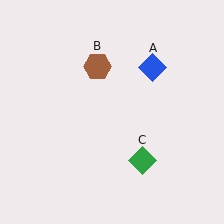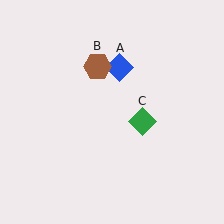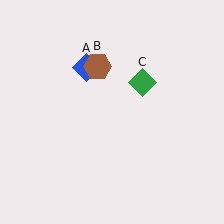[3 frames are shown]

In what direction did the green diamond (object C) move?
The green diamond (object C) moved up.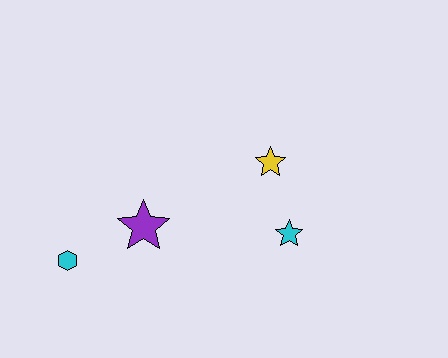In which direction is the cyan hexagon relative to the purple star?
The cyan hexagon is to the left of the purple star.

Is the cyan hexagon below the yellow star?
Yes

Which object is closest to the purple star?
The cyan hexagon is closest to the purple star.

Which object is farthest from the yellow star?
The cyan hexagon is farthest from the yellow star.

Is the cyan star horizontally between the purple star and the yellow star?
No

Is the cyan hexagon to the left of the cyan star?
Yes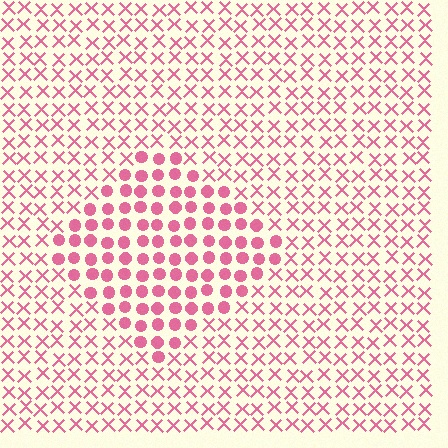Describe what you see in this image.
The image is filled with small pink elements arranged in a uniform grid. A diamond-shaped region contains circles, while the surrounding area contains X marks. The boundary is defined purely by the change in element shape.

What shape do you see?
I see a diamond.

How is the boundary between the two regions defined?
The boundary is defined by a change in element shape: circles inside vs. X marks outside. All elements share the same color and spacing.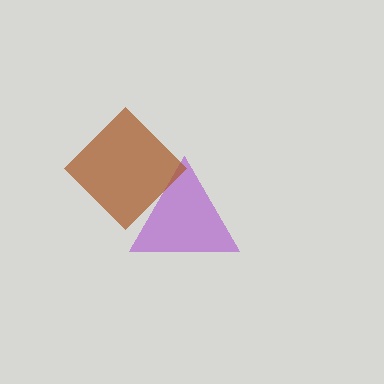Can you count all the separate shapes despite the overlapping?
Yes, there are 2 separate shapes.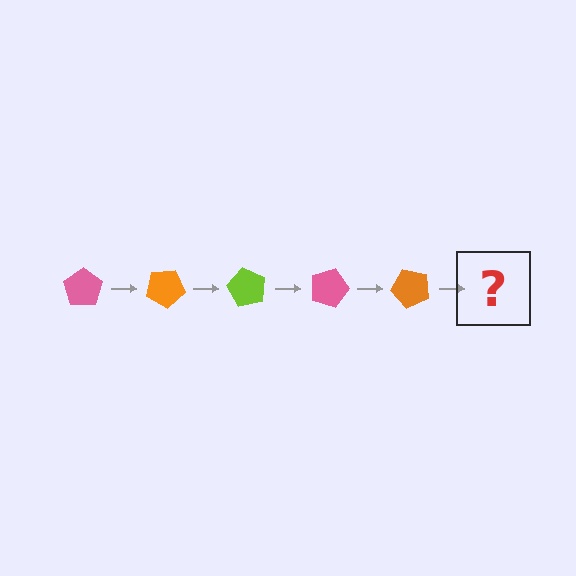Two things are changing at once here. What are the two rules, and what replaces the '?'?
The two rules are that it rotates 30 degrees each step and the color cycles through pink, orange, and lime. The '?' should be a lime pentagon, rotated 150 degrees from the start.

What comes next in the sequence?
The next element should be a lime pentagon, rotated 150 degrees from the start.